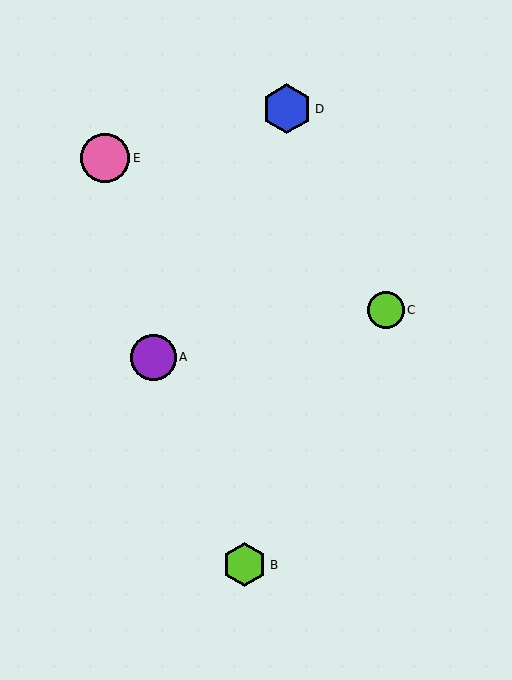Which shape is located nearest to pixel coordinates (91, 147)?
The pink circle (labeled E) at (105, 158) is nearest to that location.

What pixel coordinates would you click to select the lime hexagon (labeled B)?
Click at (245, 565) to select the lime hexagon B.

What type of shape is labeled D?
Shape D is a blue hexagon.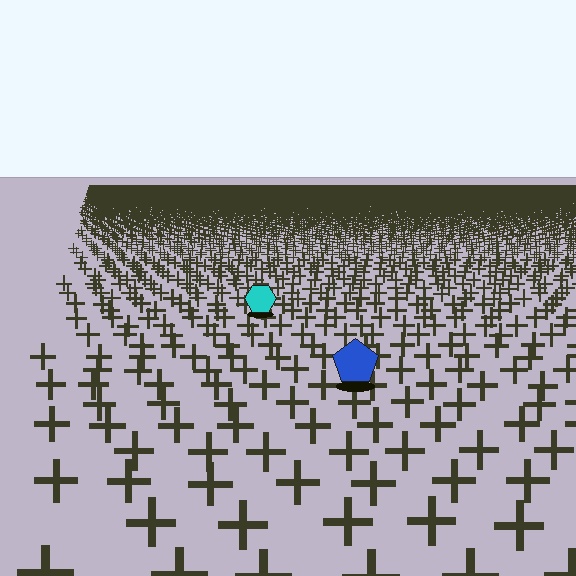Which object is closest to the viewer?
The blue pentagon is closest. The texture marks near it are larger and more spread out.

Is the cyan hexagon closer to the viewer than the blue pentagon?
No. The blue pentagon is closer — you can tell from the texture gradient: the ground texture is coarser near it.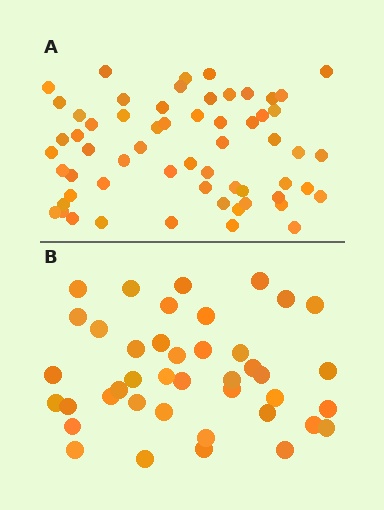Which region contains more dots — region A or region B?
Region A (the top region) has more dots.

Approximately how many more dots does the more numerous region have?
Region A has approximately 20 more dots than region B.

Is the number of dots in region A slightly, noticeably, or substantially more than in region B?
Region A has substantially more. The ratio is roughly 1.5 to 1.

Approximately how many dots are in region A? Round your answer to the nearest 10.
About 60 dots.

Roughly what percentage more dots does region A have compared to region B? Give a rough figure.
About 45% more.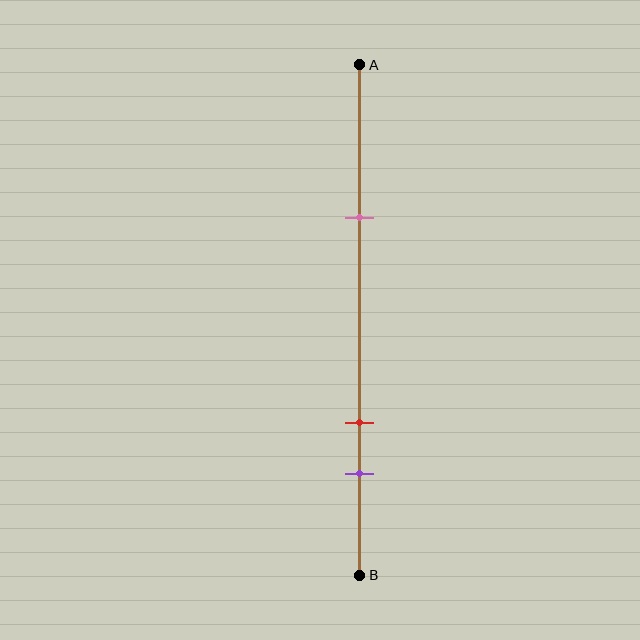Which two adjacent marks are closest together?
The red and purple marks are the closest adjacent pair.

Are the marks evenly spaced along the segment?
No, the marks are not evenly spaced.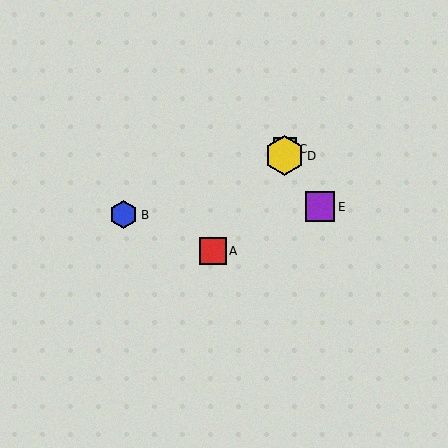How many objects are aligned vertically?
2 objects (C, D) are aligned vertically.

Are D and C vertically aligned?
Yes, both are at x≈285.